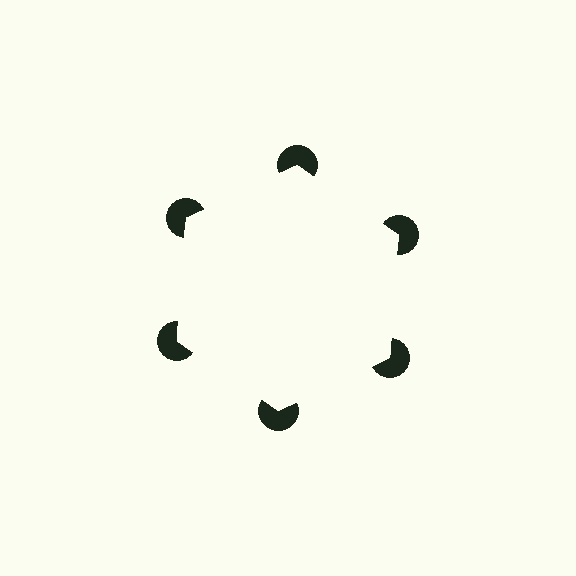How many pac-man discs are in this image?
There are 6 — one at each vertex of the illusory hexagon.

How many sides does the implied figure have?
6 sides.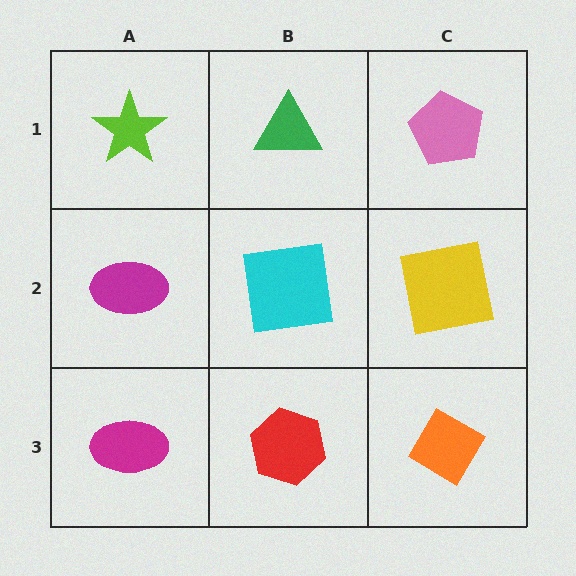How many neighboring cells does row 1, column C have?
2.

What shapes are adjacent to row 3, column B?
A cyan square (row 2, column B), a magenta ellipse (row 3, column A), an orange diamond (row 3, column C).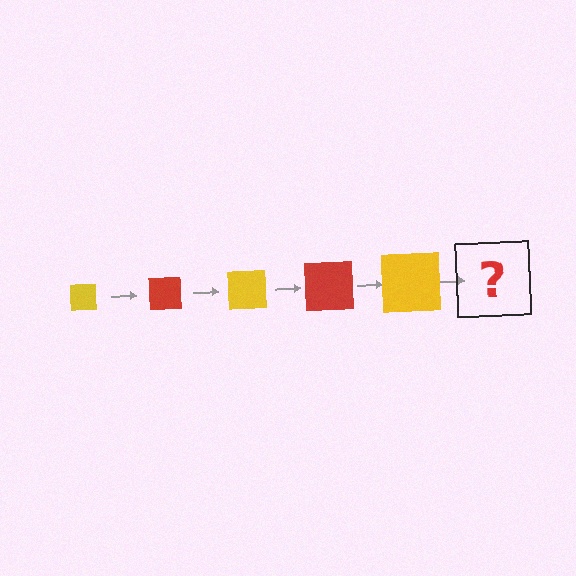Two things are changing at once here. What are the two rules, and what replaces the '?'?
The two rules are that the square grows larger each step and the color cycles through yellow and red. The '?' should be a red square, larger than the previous one.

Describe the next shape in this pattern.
It should be a red square, larger than the previous one.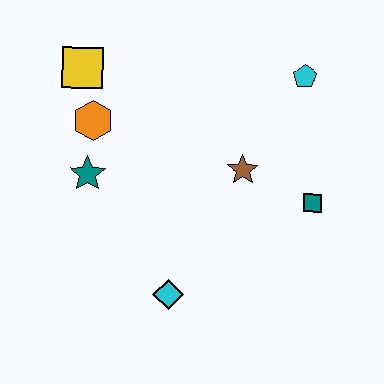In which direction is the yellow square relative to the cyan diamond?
The yellow square is above the cyan diamond.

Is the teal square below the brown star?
Yes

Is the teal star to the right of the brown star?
No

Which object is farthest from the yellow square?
The teal square is farthest from the yellow square.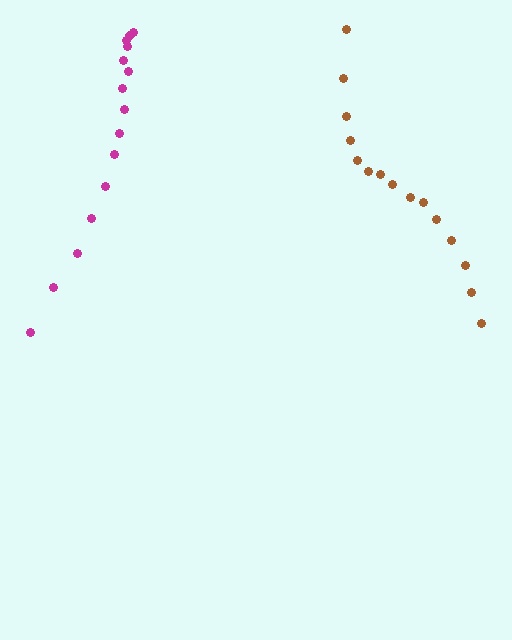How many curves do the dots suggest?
There are 2 distinct paths.